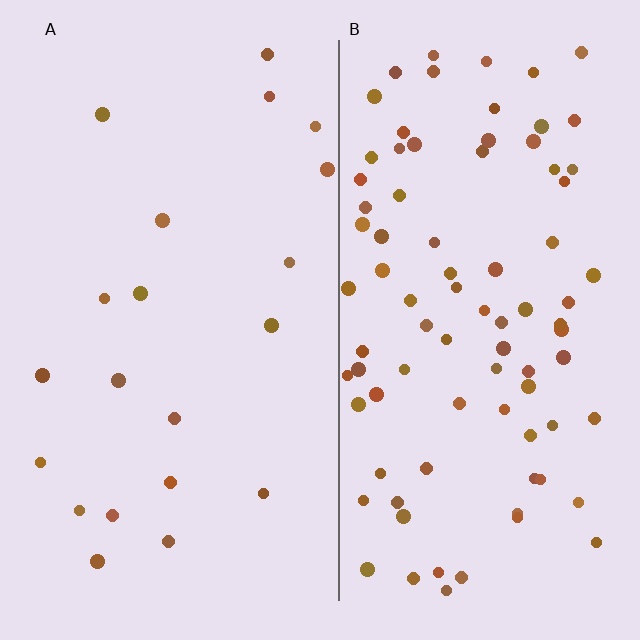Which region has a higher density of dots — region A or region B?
B (the right).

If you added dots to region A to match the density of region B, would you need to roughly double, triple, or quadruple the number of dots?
Approximately quadruple.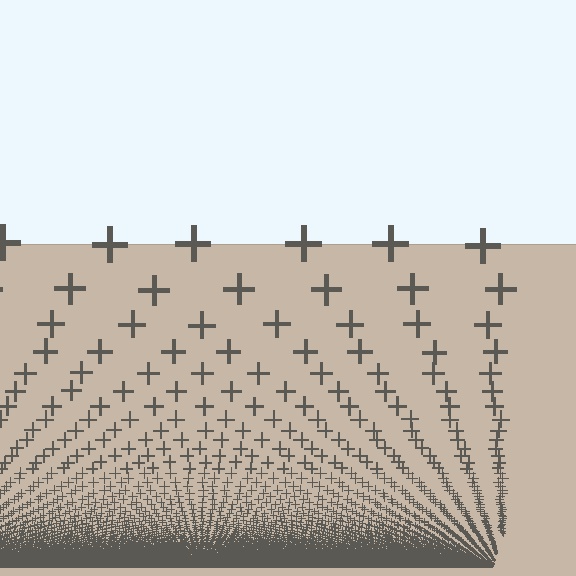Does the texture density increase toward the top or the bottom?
Density increases toward the bottom.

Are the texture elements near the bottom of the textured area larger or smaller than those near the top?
Smaller. The gradient is inverted — elements near the bottom are smaller and denser.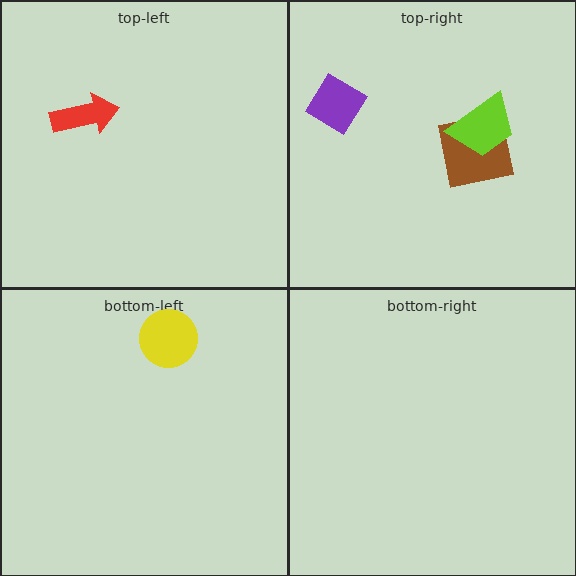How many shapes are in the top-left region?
1.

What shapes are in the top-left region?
The red arrow.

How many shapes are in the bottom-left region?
1.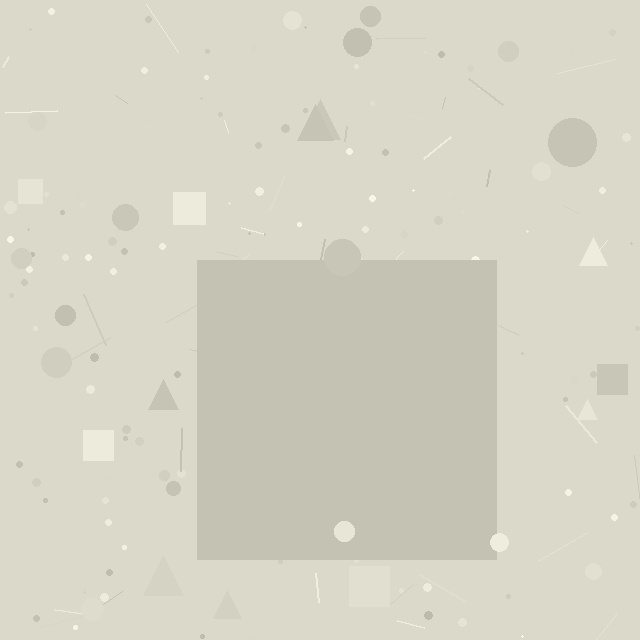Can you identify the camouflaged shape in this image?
The camouflaged shape is a square.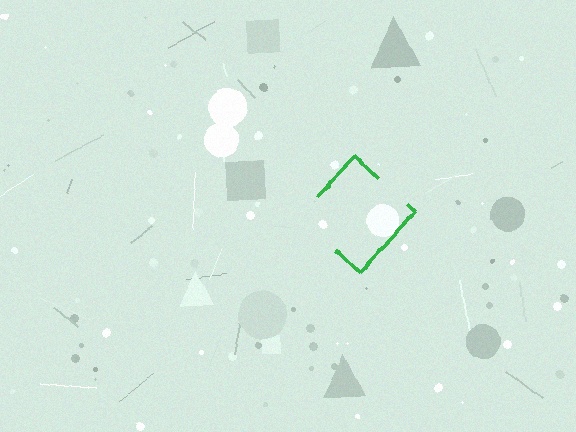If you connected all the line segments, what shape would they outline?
They would outline a diamond.